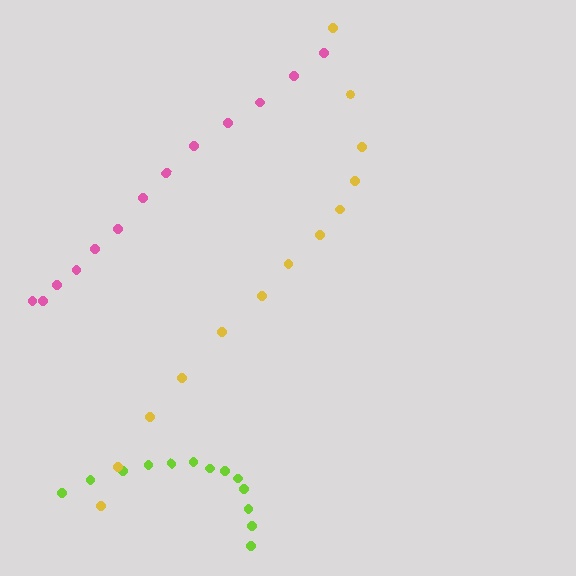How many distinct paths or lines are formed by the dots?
There are 3 distinct paths.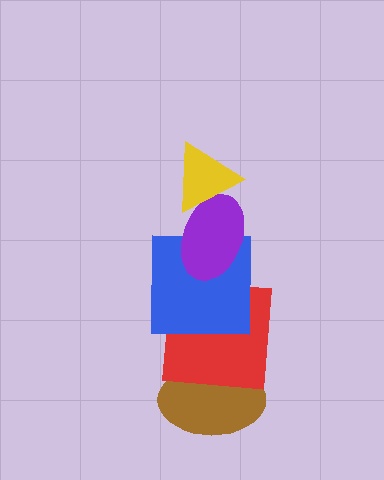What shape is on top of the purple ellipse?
The yellow triangle is on top of the purple ellipse.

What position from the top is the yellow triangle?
The yellow triangle is 1st from the top.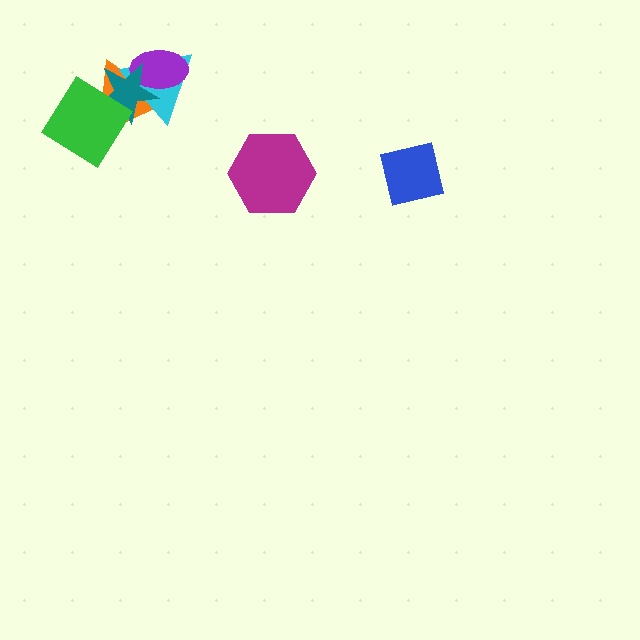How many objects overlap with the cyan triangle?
3 objects overlap with the cyan triangle.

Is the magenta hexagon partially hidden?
No, no other shape covers it.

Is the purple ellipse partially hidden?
Yes, it is partially covered by another shape.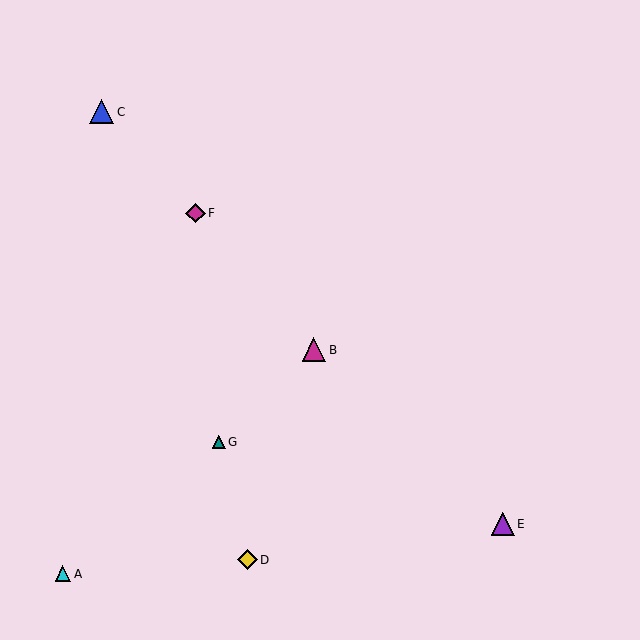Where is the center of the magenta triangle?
The center of the magenta triangle is at (314, 350).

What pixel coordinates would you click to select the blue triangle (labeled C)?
Click at (102, 112) to select the blue triangle C.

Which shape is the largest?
The blue triangle (labeled C) is the largest.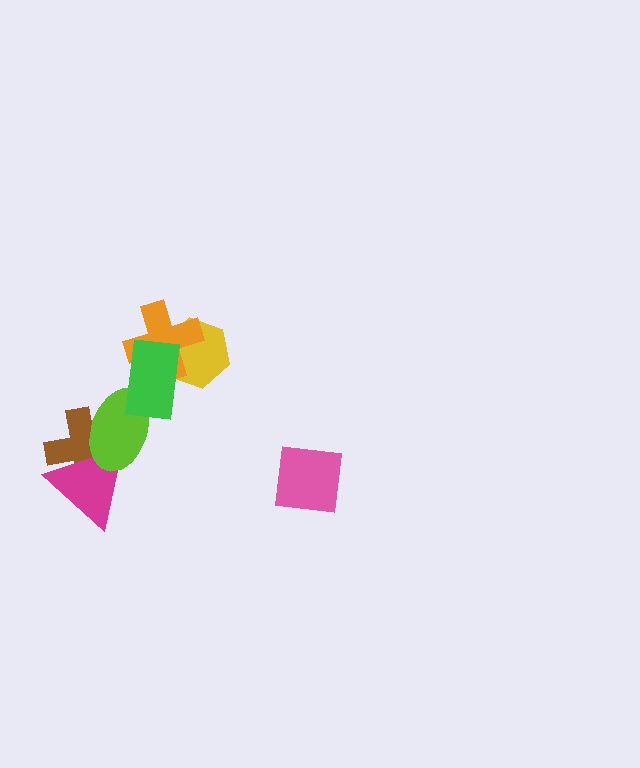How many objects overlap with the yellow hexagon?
2 objects overlap with the yellow hexagon.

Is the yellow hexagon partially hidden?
Yes, it is partially covered by another shape.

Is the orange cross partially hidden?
Yes, it is partially covered by another shape.